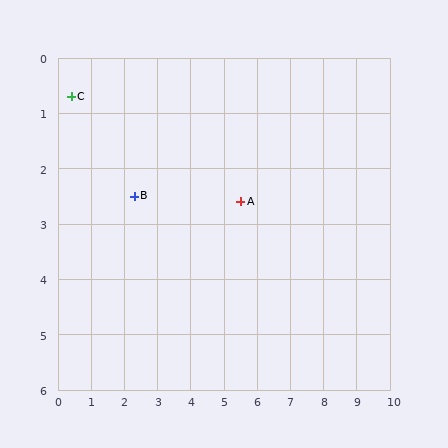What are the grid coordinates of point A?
Point A is at approximately (5.5, 2.6).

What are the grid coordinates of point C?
Point C is at approximately (0.4, 0.7).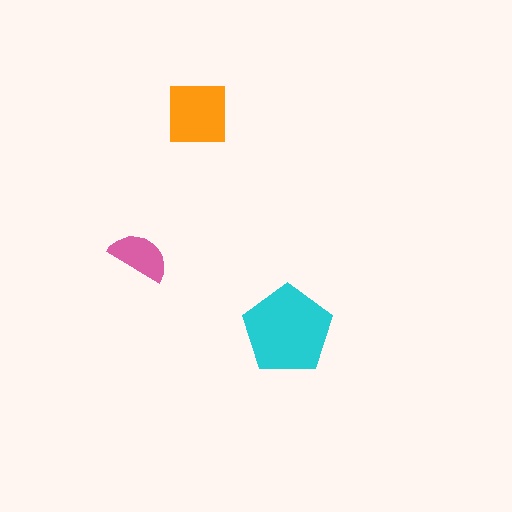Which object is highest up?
The orange square is topmost.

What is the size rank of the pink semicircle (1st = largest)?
3rd.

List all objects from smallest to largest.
The pink semicircle, the orange square, the cyan pentagon.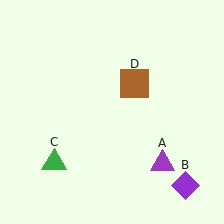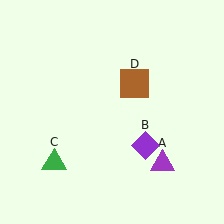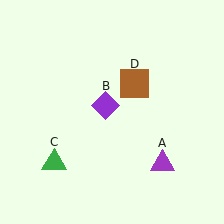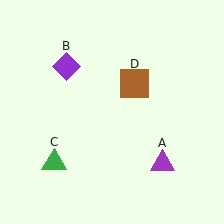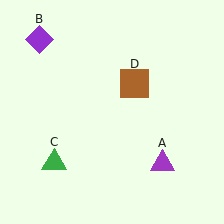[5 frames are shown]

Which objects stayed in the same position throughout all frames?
Purple triangle (object A) and green triangle (object C) and brown square (object D) remained stationary.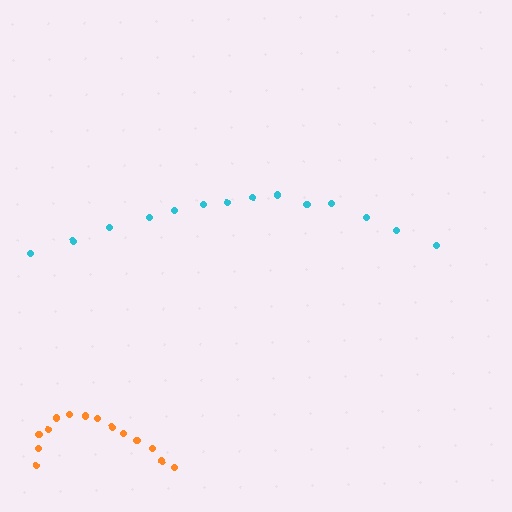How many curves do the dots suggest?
There are 2 distinct paths.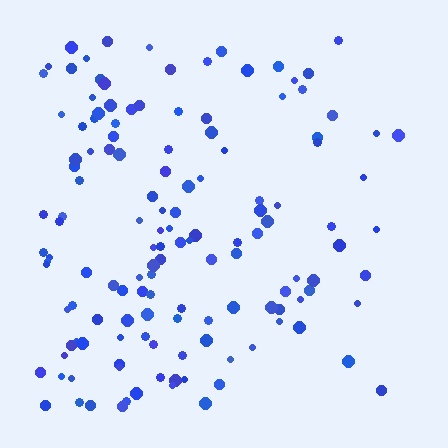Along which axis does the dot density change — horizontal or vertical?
Horizontal.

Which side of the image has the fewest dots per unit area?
The right.